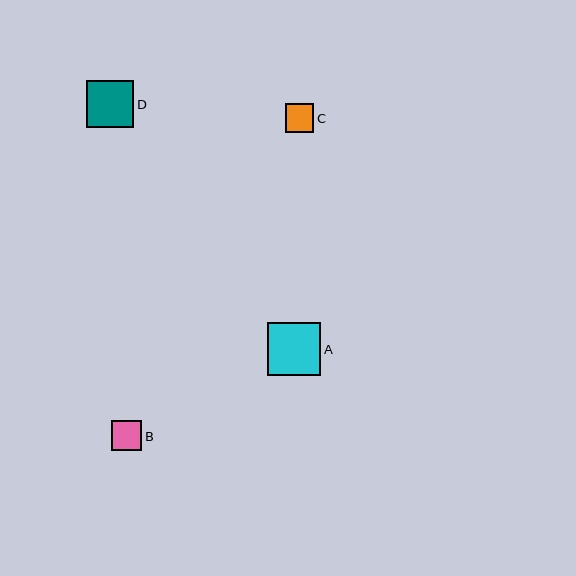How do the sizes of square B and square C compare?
Square B and square C are approximately the same size.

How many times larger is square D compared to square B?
Square D is approximately 1.6 times the size of square B.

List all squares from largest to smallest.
From largest to smallest: A, D, B, C.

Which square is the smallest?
Square C is the smallest with a size of approximately 29 pixels.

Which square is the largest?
Square A is the largest with a size of approximately 53 pixels.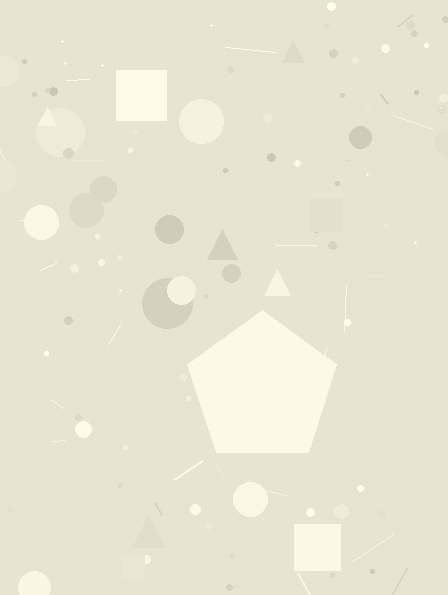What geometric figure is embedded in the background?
A pentagon is embedded in the background.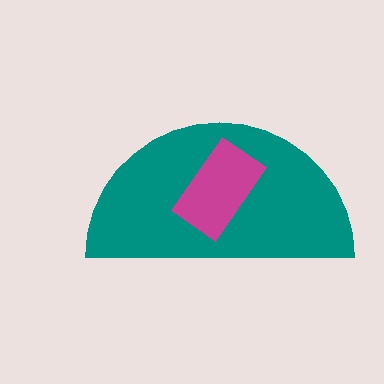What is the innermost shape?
The magenta rectangle.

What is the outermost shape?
The teal semicircle.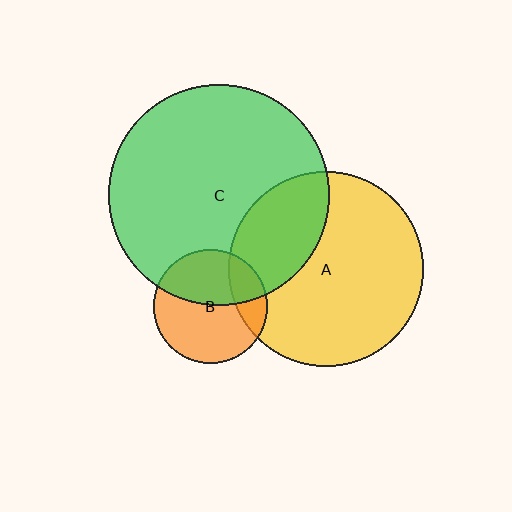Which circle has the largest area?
Circle C (green).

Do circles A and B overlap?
Yes.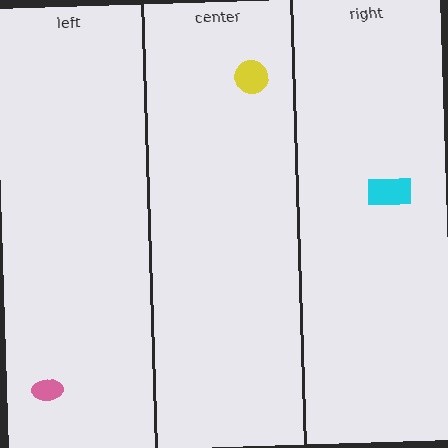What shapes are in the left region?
The pink ellipse.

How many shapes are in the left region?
1.